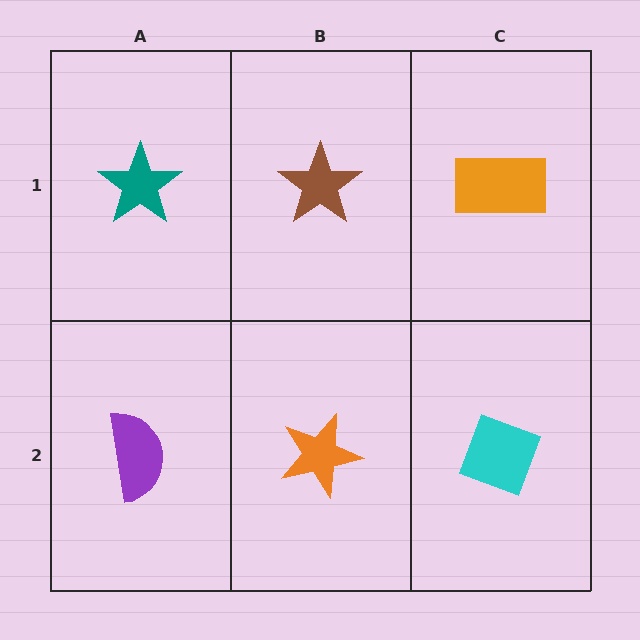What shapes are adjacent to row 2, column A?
A teal star (row 1, column A), an orange star (row 2, column B).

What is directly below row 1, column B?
An orange star.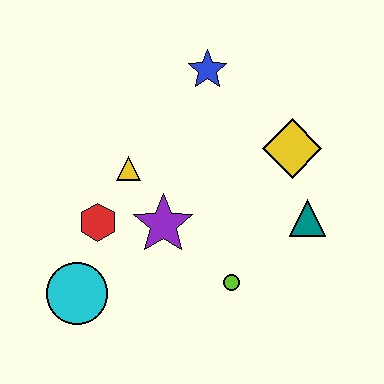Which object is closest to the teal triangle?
The yellow diamond is closest to the teal triangle.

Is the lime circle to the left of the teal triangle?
Yes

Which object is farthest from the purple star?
The blue star is farthest from the purple star.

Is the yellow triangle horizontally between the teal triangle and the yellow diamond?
No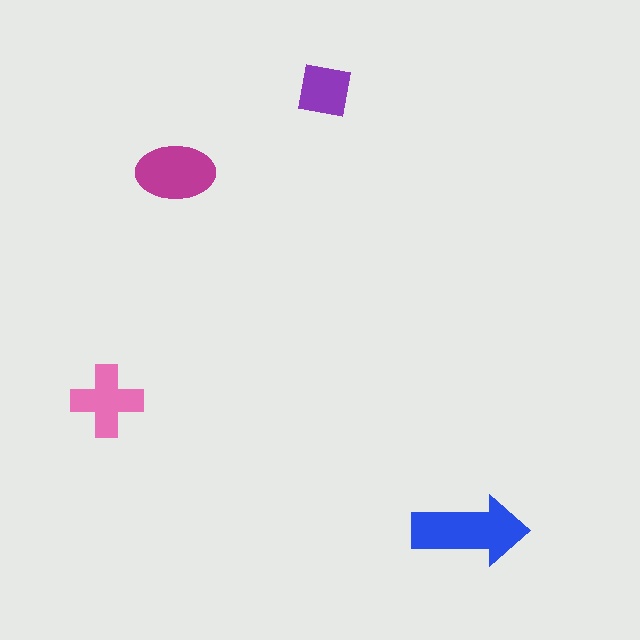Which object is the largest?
The blue arrow.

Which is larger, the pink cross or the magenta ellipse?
The magenta ellipse.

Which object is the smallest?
The purple square.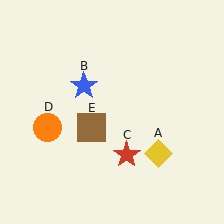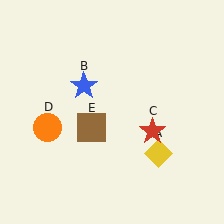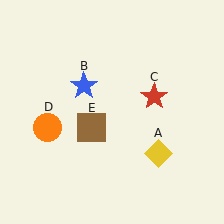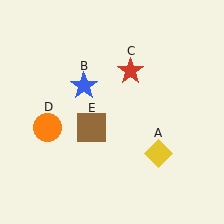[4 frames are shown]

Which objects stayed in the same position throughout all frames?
Yellow diamond (object A) and blue star (object B) and orange circle (object D) and brown square (object E) remained stationary.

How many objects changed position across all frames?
1 object changed position: red star (object C).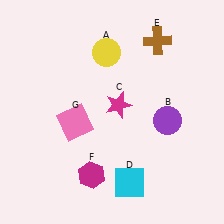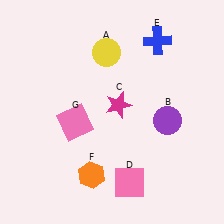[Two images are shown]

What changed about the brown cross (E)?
In Image 1, E is brown. In Image 2, it changed to blue.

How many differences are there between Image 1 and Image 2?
There are 3 differences between the two images.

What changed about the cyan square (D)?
In Image 1, D is cyan. In Image 2, it changed to pink.